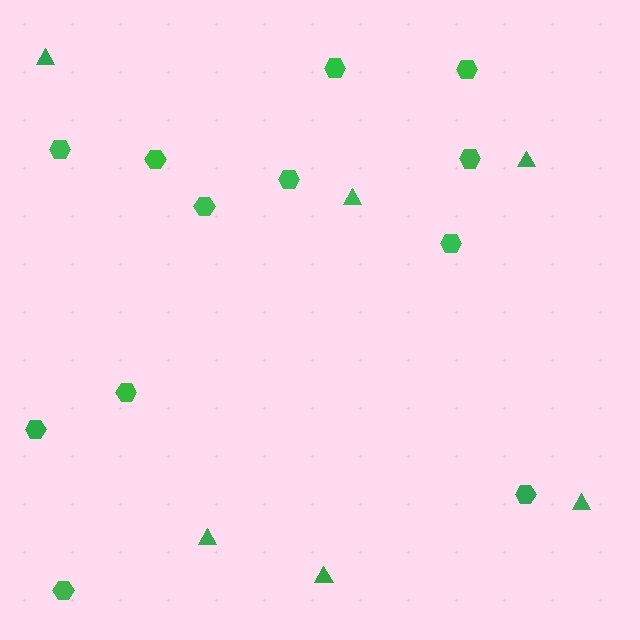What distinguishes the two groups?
There are 2 groups: one group of hexagons (12) and one group of triangles (6).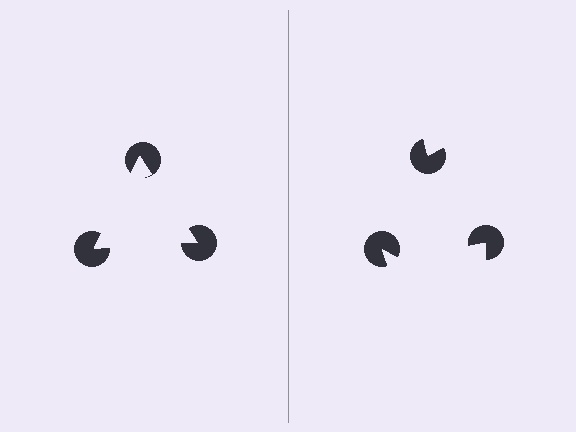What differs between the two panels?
The pac-man discs are positioned identically on both sides; only the wedge orientations differ. On the left they align to a triangle; on the right they are misaligned.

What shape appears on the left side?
An illusory triangle.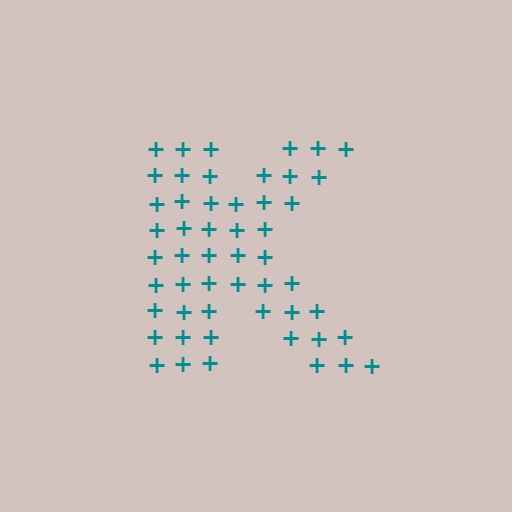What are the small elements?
The small elements are plus signs.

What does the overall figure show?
The overall figure shows the letter K.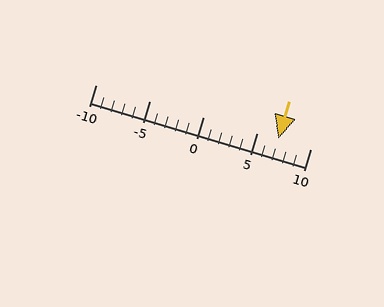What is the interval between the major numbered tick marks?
The major tick marks are spaced 5 units apart.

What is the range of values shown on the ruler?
The ruler shows values from -10 to 10.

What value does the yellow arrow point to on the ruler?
The yellow arrow points to approximately 7.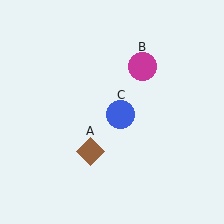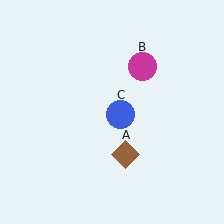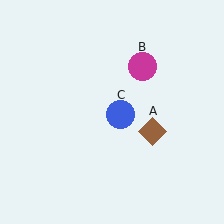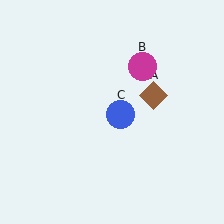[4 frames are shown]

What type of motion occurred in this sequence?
The brown diamond (object A) rotated counterclockwise around the center of the scene.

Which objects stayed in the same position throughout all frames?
Magenta circle (object B) and blue circle (object C) remained stationary.